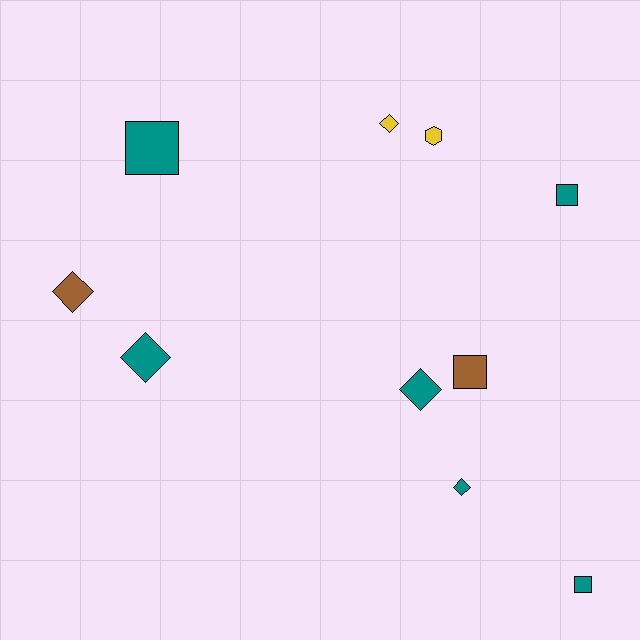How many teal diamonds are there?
There are 3 teal diamonds.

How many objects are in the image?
There are 10 objects.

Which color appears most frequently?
Teal, with 6 objects.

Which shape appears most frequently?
Diamond, with 5 objects.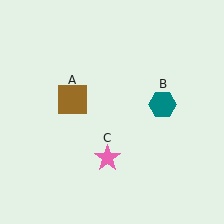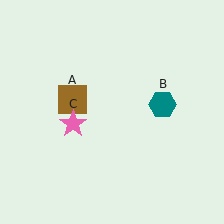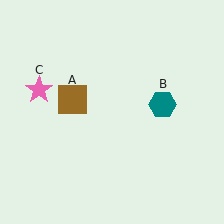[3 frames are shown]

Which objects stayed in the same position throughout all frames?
Brown square (object A) and teal hexagon (object B) remained stationary.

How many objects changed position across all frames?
1 object changed position: pink star (object C).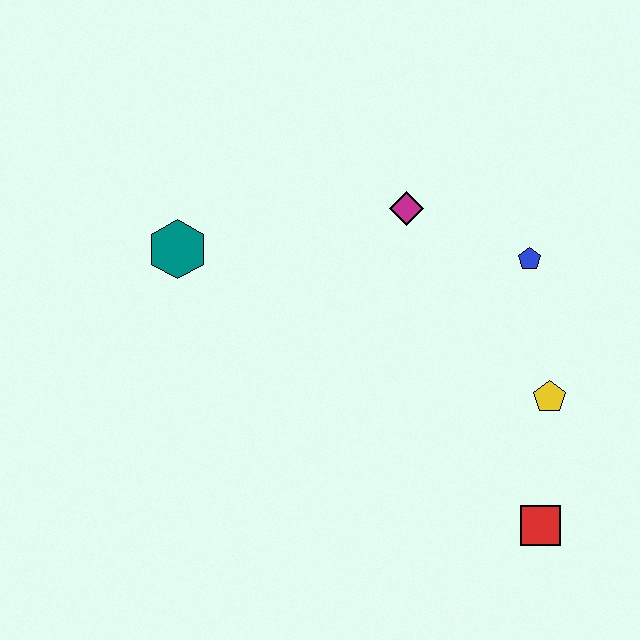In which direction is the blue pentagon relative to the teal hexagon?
The blue pentagon is to the right of the teal hexagon.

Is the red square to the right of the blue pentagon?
Yes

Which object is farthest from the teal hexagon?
The red square is farthest from the teal hexagon.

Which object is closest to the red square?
The yellow pentagon is closest to the red square.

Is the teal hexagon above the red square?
Yes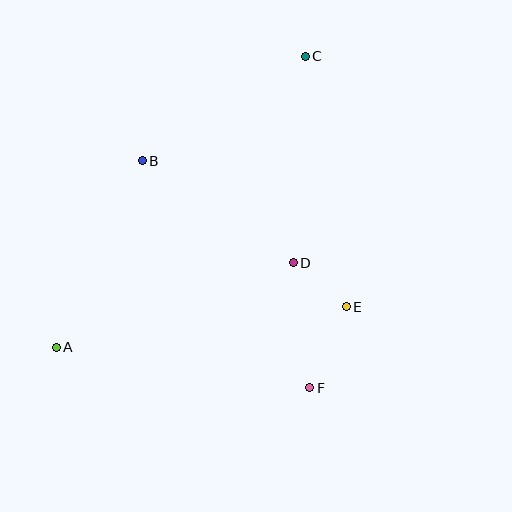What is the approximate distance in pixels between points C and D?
The distance between C and D is approximately 207 pixels.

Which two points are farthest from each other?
Points A and C are farthest from each other.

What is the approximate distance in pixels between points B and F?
The distance between B and F is approximately 282 pixels.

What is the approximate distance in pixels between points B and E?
The distance between B and E is approximately 251 pixels.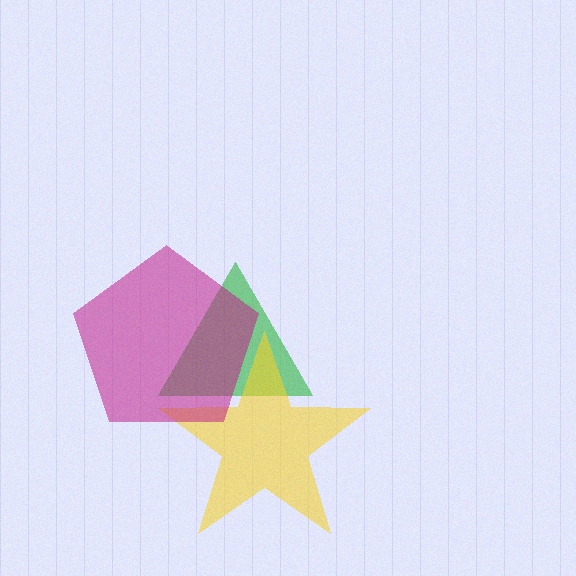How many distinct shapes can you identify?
There are 3 distinct shapes: a green triangle, a yellow star, a magenta pentagon.